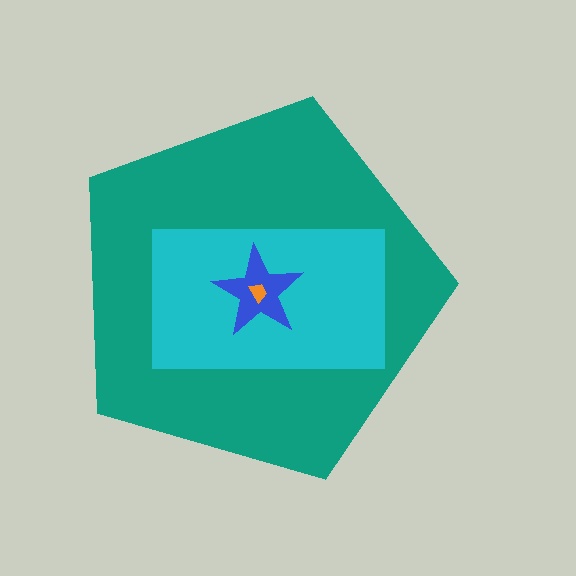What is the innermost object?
The orange trapezoid.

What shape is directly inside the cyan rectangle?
The blue star.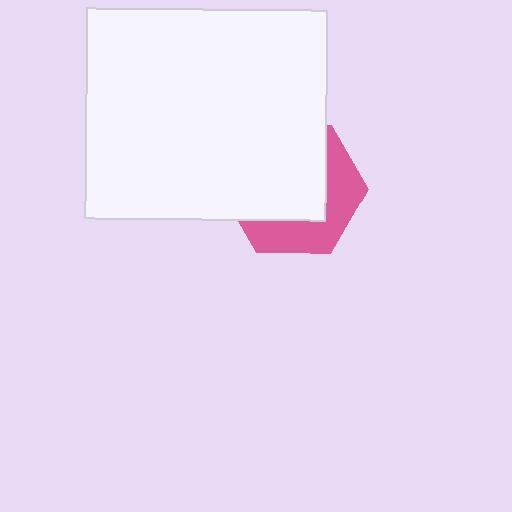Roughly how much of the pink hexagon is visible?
A small part of it is visible (roughly 39%).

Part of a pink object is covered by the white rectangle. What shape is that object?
It is a hexagon.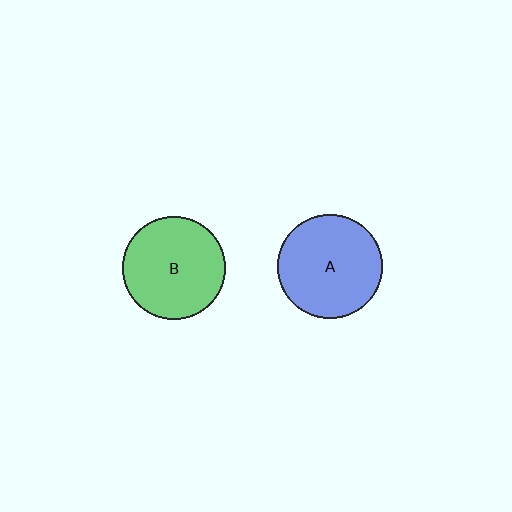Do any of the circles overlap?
No, none of the circles overlap.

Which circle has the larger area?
Circle A (blue).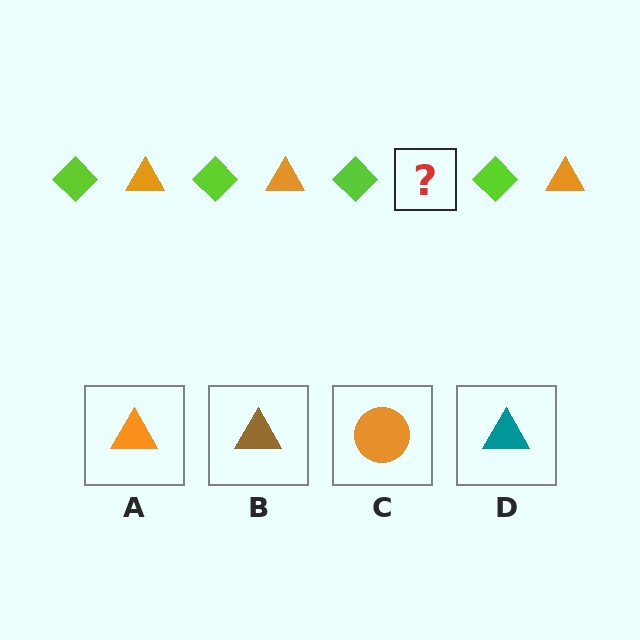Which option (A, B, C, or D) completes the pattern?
A.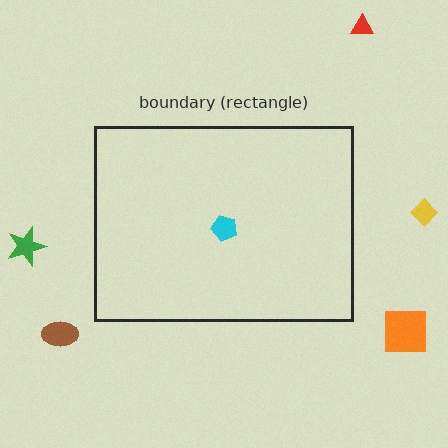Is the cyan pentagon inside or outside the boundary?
Inside.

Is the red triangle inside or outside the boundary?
Outside.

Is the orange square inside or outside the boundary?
Outside.